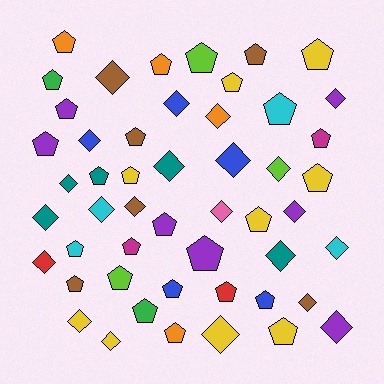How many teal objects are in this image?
There are 5 teal objects.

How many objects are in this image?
There are 50 objects.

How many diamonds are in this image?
There are 22 diamonds.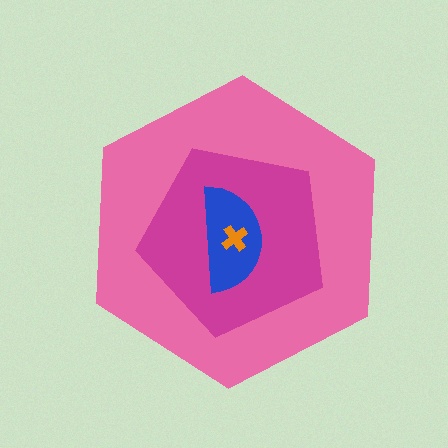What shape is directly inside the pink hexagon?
The magenta pentagon.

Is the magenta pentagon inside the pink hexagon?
Yes.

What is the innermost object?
The orange cross.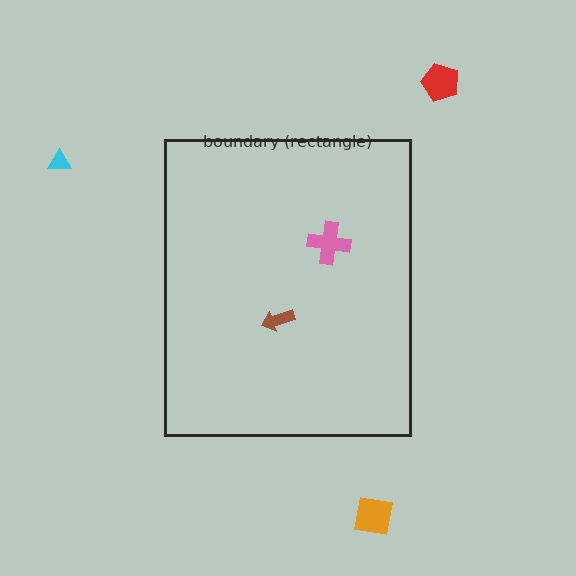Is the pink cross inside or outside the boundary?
Inside.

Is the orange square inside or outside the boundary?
Outside.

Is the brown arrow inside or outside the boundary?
Inside.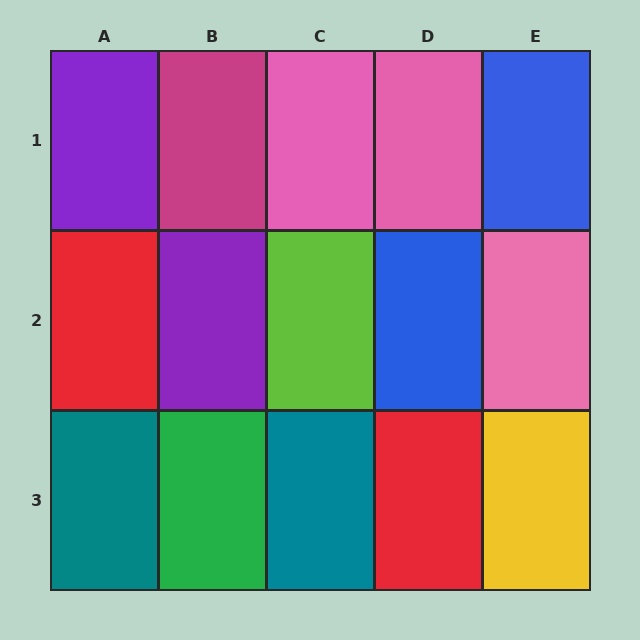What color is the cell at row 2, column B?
Purple.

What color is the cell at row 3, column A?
Teal.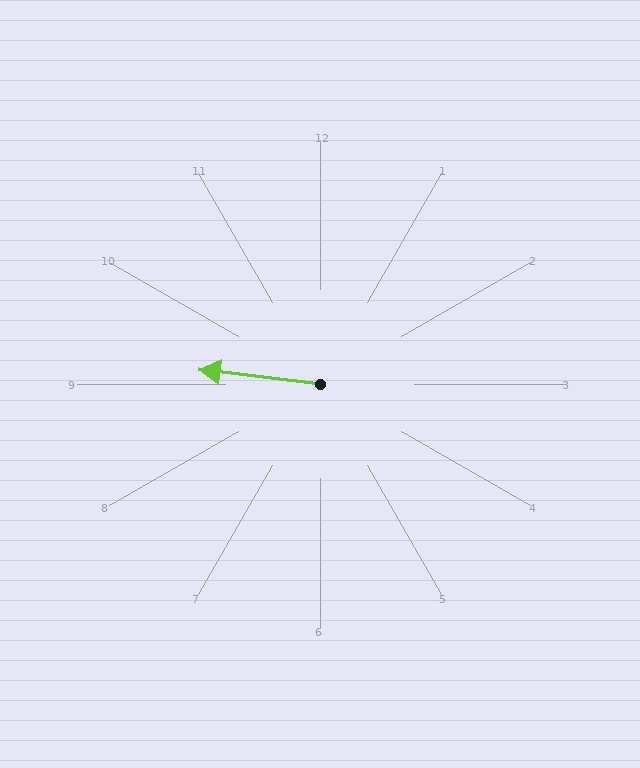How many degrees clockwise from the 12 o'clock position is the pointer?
Approximately 277 degrees.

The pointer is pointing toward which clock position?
Roughly 9 o'clock.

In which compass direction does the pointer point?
West.